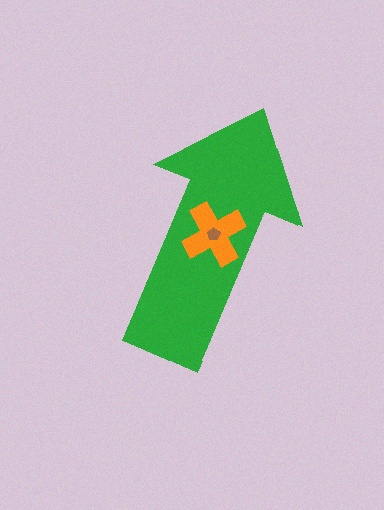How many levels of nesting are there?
3.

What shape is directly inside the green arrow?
The orange cross.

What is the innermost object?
The brown pentagon.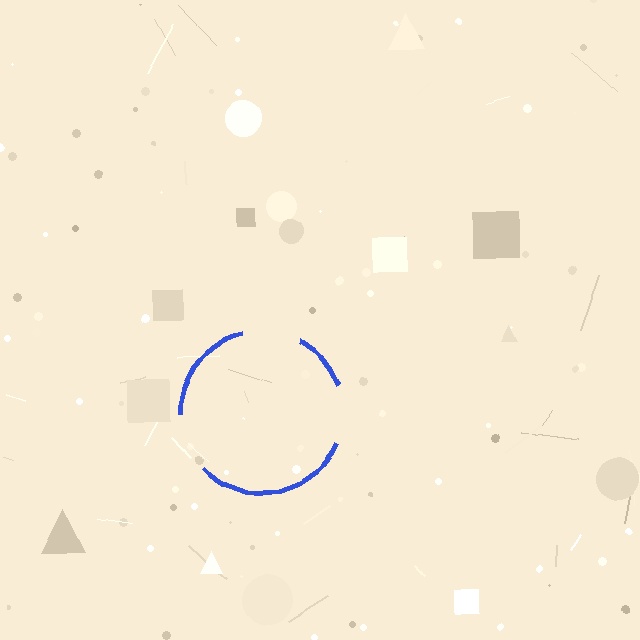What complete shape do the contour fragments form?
The contour fragments form a circle.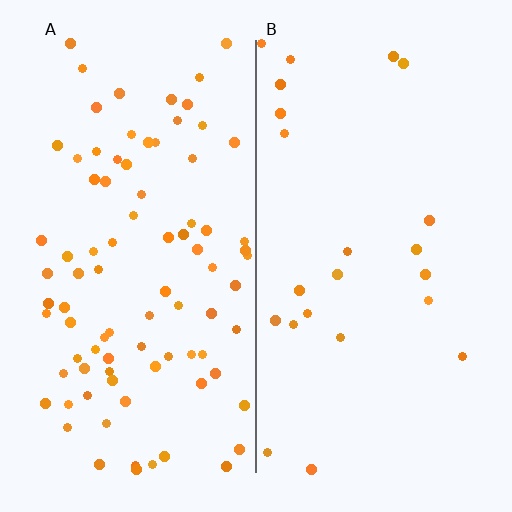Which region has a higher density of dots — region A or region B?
A (the left).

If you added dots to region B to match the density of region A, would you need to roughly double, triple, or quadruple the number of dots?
Approximately quadruple.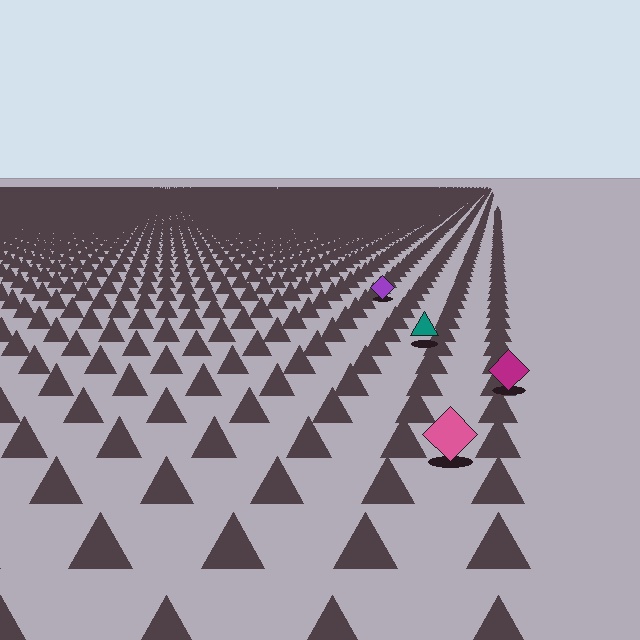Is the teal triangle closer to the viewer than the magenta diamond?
No. The magenta diamond is closer — you can tell from the texture gradient: the ground texture is coarser near it.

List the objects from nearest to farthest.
From nearest to farthest: the pink diamond, the magenta diamond, the teal triangle, the purple diamond.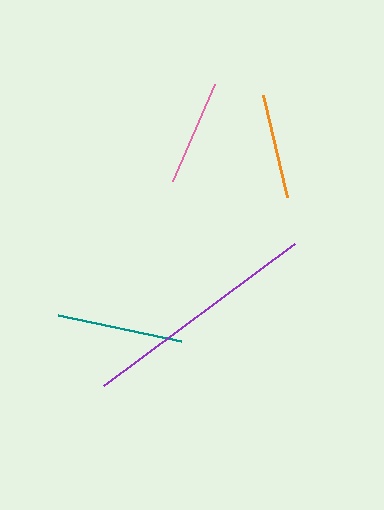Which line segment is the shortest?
The orange line is the shortest at approximately 104 pixels.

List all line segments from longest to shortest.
From longest to shortest: purple, teal, pink, orange.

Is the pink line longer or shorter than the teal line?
The teal line is longer than the pink line.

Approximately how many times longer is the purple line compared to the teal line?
The purple line is approximately 1.9 times the length of the teal line.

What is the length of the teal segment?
The teal segment is approximately 125 pixels long.